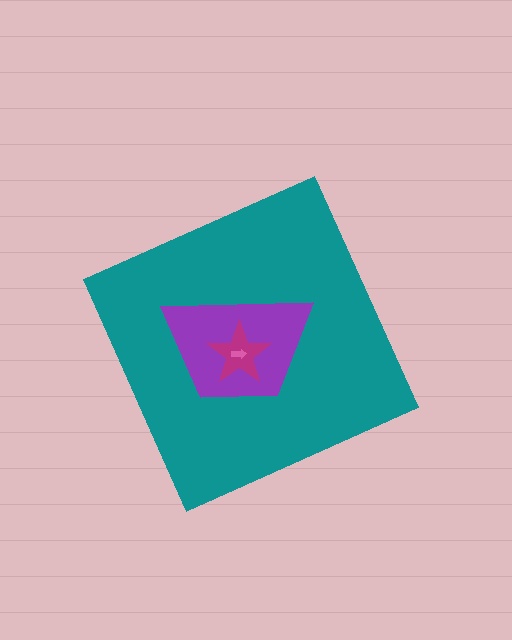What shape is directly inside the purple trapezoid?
The magenta star.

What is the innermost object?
The pink arrow.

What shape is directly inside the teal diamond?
The purple trapezoid.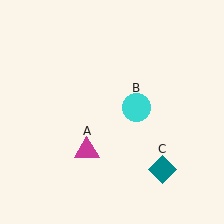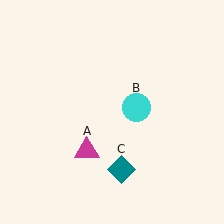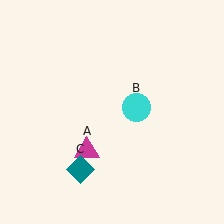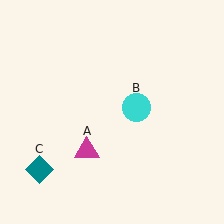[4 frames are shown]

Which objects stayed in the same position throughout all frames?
Magenta triangle (object A) and cyan circle (object B) remained stationary.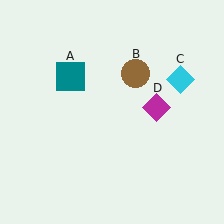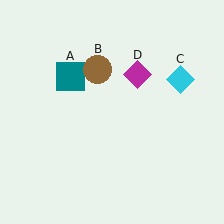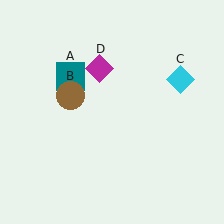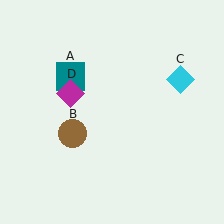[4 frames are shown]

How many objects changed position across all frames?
2 objects changed position: brown circle (object B), magenta diamond (object D).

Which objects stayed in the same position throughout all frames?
Teal square (object A) and cyan diamond (object C) remained stationary.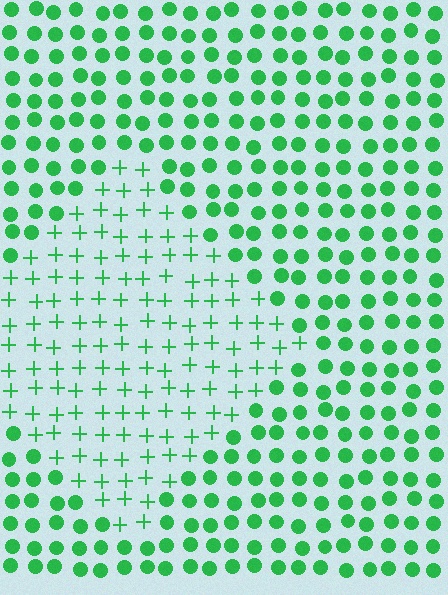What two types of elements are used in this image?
The image uses plus signs inside the diamond region and circles outside it.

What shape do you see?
I see a diamond.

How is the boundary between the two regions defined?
The boundary is defined by a change in element shape: plus signs inside vs. circles outside. All elements share the same color and spacing.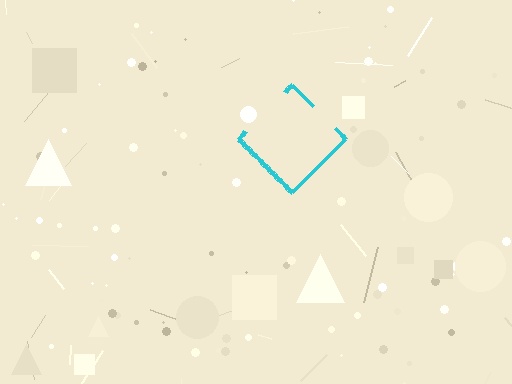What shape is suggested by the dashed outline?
The dashed outline suggests a diamond.